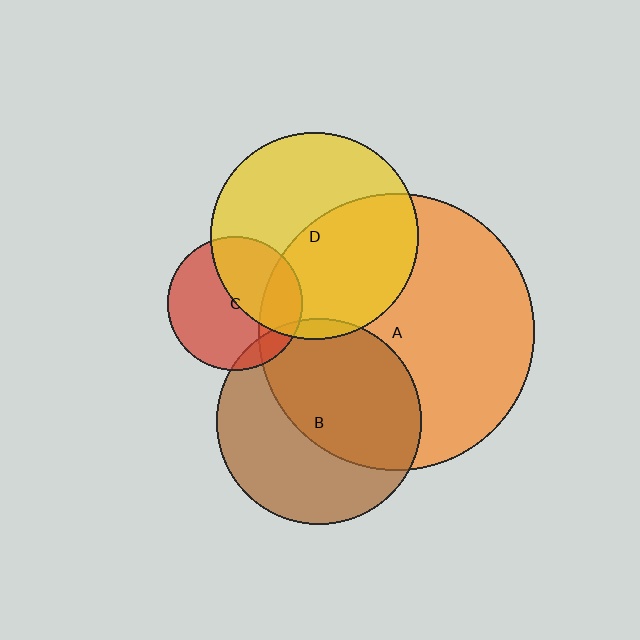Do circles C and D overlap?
Yes.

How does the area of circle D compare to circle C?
Approximately 2.4 times.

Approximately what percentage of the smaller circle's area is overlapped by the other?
Approximately 45%.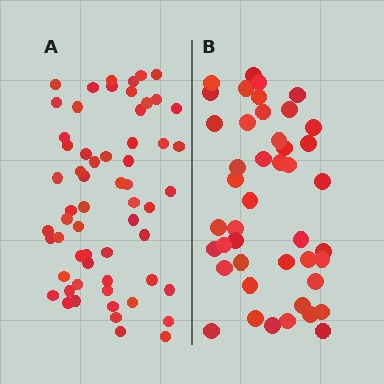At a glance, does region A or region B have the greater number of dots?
Region A (the left region) has more dots.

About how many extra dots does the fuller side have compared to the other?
Region A has approximately 15 more dots than region B.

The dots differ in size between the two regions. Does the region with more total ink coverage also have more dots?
No. Region B has more total ink coverage because its dots are larger, but region A actually contains more individual dots. Total area can be misleading — the number of items is what matters here.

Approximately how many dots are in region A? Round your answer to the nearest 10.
About 60 dots.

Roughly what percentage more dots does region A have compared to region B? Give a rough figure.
About 35% more.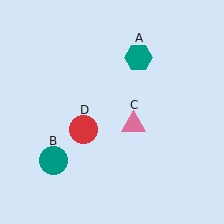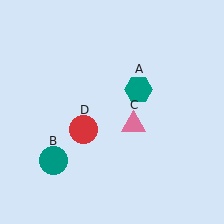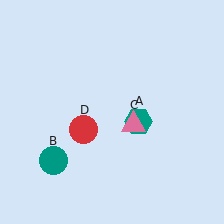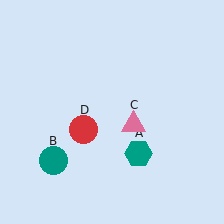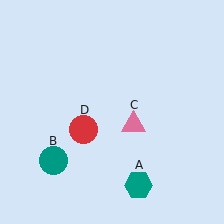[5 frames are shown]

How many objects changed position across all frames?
1 object changed position: teal hexagon (object A).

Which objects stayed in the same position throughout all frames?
Teal circle (object B) and pink triangle (object C) and red circle (object D) remained stationary.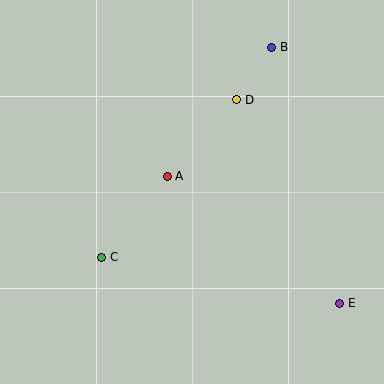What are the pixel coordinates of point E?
Point E is at (340, 303).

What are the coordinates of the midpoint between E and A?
The midpoint between E and A is at (253, 240).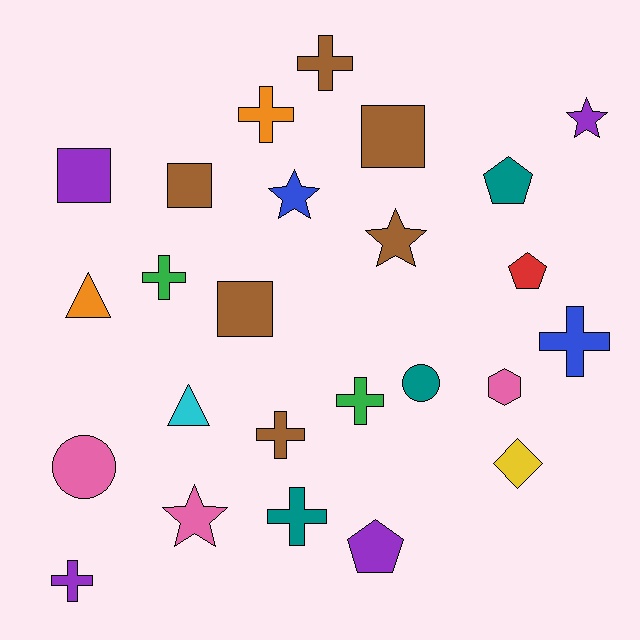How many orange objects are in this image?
There are 2 orange objects.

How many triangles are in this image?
There are 2 triangles.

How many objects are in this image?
There are 25 objects.